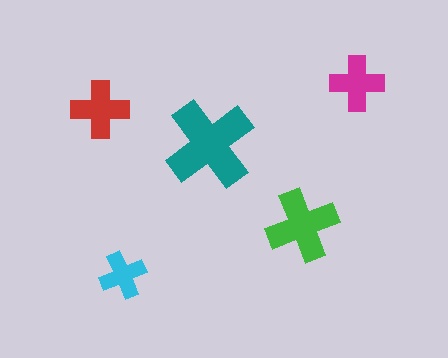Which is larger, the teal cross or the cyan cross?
The teal one.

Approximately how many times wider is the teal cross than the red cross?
About 1.5 times wider.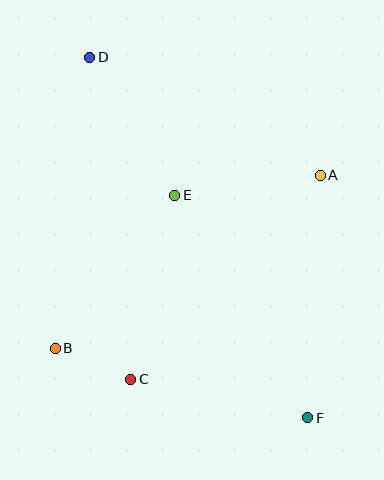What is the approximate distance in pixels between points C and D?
The distance between C and D is approximately 324 pixels.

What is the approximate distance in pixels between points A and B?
The distance between A and B is approximately 317 pixels.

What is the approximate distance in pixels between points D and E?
The distance between D and E is approximately 162 pixels.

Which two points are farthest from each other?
Points D and F are farthest from each other.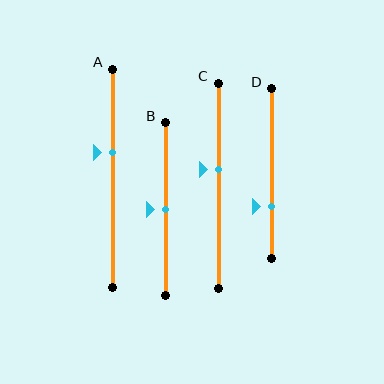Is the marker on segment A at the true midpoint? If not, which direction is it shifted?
No, the marker on segment A is shifted upward by about 12% of the segment length.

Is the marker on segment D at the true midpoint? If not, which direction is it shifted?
No, the marker on segment D is shifted downward by about 20% of the segment length.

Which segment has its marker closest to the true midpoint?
Segment B has its marker closest to the true midpoint.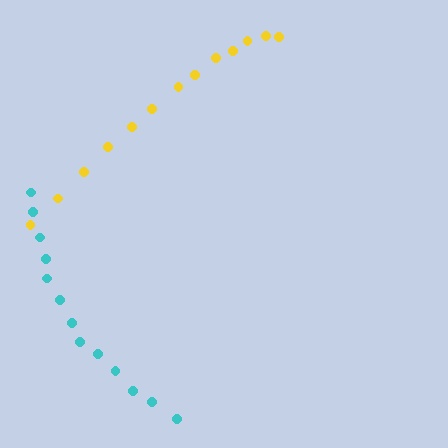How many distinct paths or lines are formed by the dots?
There are 2 distinct paths.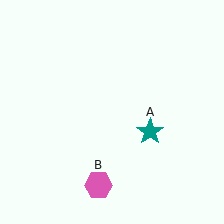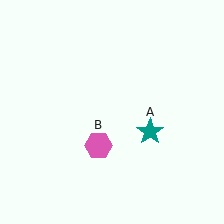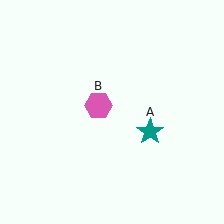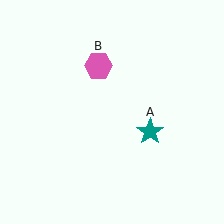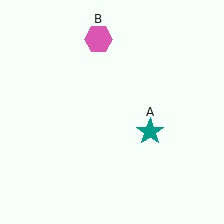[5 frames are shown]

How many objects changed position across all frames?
1 object changed position: pink hexagon (object B).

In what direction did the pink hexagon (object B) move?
The pink hexagon (object B) moved up.